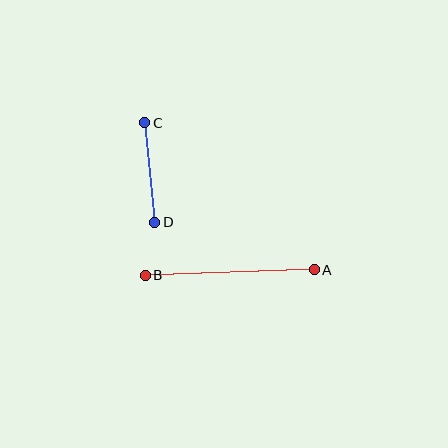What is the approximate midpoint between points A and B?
The midpoint is at approximately (230, 272) pixels.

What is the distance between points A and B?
The distance is approximately 169 pixels.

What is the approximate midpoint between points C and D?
The midpoint is at approximately (150, 173) pixels.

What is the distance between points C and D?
The distance is approximately 100 pixels.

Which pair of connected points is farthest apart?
Points A and B are farthest apart.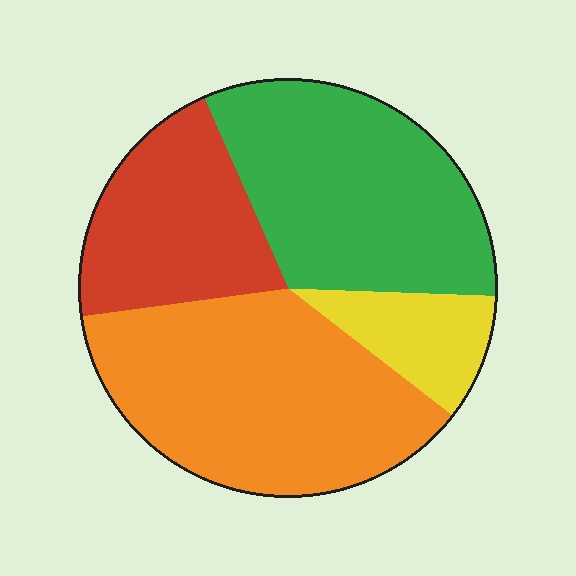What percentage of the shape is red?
Red takes up about one fifth (1/5) of the shape.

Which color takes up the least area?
Yellow, at roughly 10%.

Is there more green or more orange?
Orange.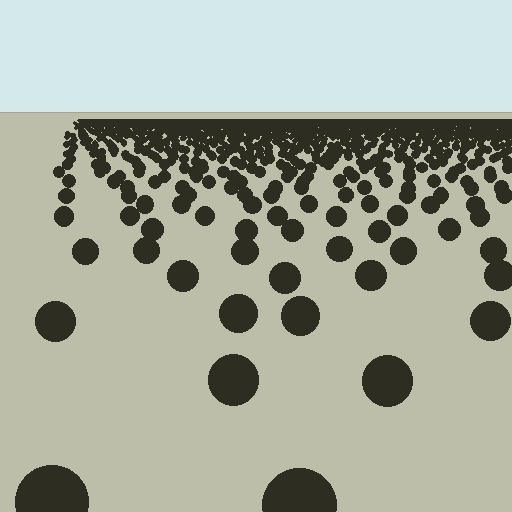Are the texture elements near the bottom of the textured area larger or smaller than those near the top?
Larger. Near the bottom, elements are closer to the viewer and appear at a bigger on-screen size.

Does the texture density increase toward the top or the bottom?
Density increases toward the top.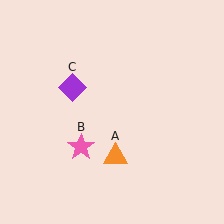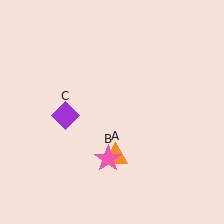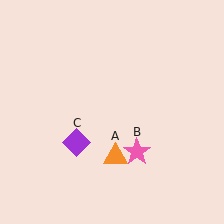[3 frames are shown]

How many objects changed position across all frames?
2 objects changed position: pink star (object B), purple diamond (object C).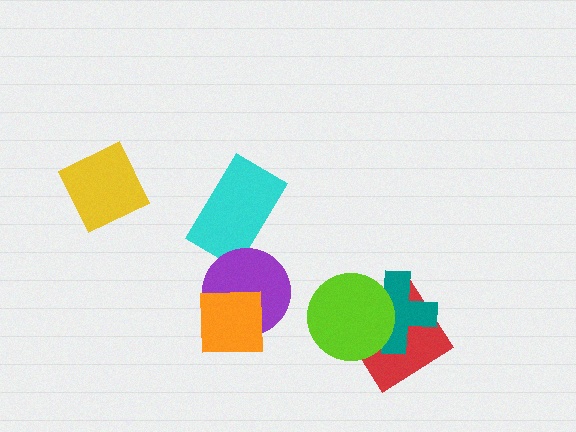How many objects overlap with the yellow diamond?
0 objects overlap with the yellow diamond.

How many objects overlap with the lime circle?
2 objects overlap with the lime circle.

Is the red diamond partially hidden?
Yes, it is partially covered by another shape.